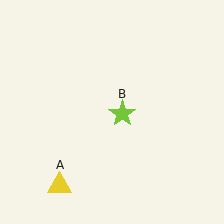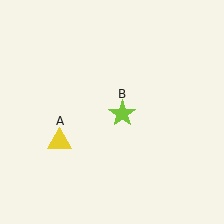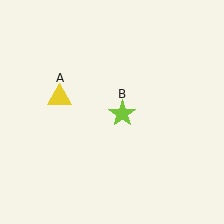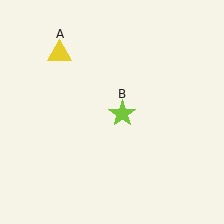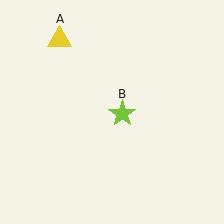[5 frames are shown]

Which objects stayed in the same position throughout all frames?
Lime star (object B) remained stationary.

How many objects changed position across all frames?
1 object changed position: yellow triangle (object A).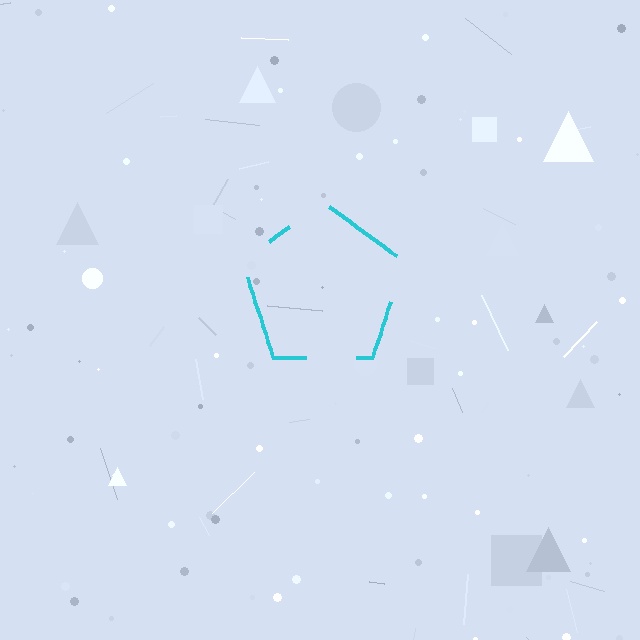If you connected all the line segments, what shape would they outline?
They would outline a pentagon.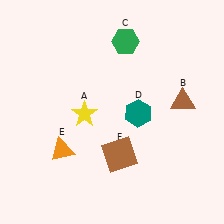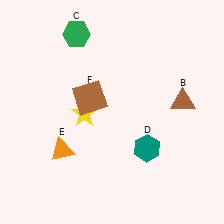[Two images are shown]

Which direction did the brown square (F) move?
The brown square (F) moved up.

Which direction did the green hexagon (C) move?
The green hexagon (C) moved left.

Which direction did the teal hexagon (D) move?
The teal hexagon (D) moved down.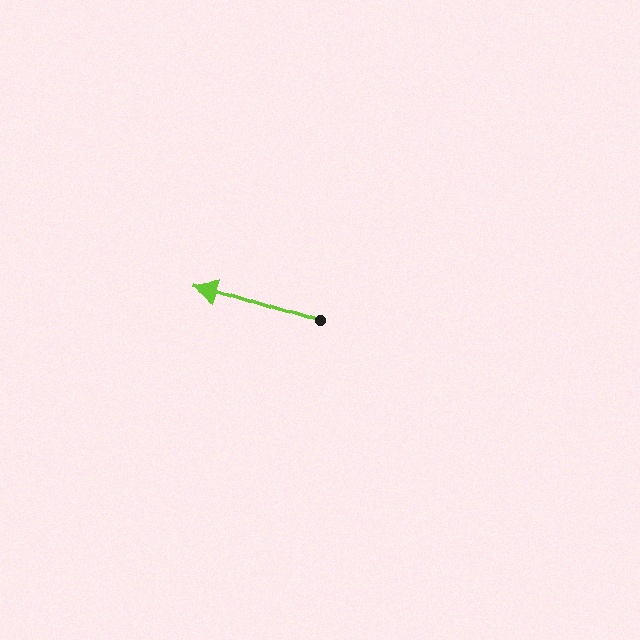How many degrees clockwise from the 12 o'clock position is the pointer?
Approximately 288 degrees.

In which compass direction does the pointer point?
West.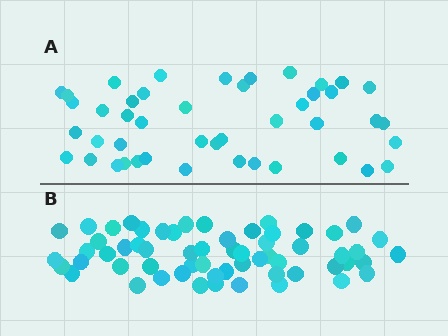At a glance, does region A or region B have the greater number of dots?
Region B (the bottom region) has more dots.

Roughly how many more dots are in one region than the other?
Region B has approximately 15 more dots than region A.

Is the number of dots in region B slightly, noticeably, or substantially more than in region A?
Region B has noticeably more, but not dramatically so. The ratio is roughly 1.3 to 1.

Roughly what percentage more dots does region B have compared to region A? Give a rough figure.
About 35% more.